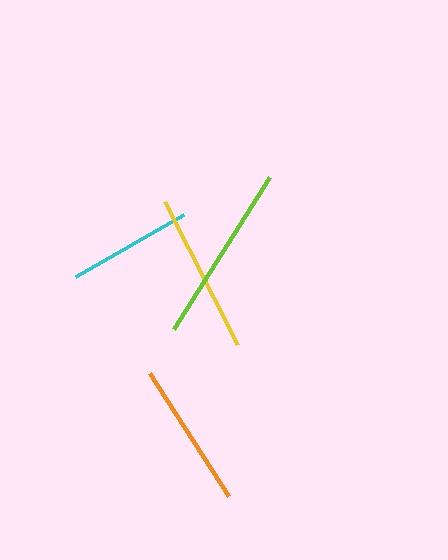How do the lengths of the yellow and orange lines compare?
The yellow and orange lines are approximately the same length.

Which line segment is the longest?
The lime line is the longest at approximately 180 pixels.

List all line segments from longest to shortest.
From longest to shortest: lime, yellow, orange, cyan.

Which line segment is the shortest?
The cyan line is the shortest at approximately 124 pixels.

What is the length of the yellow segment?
The yellow segment is approximately 160 pixels long.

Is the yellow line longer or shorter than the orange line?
The yellow line is longer than the orange line.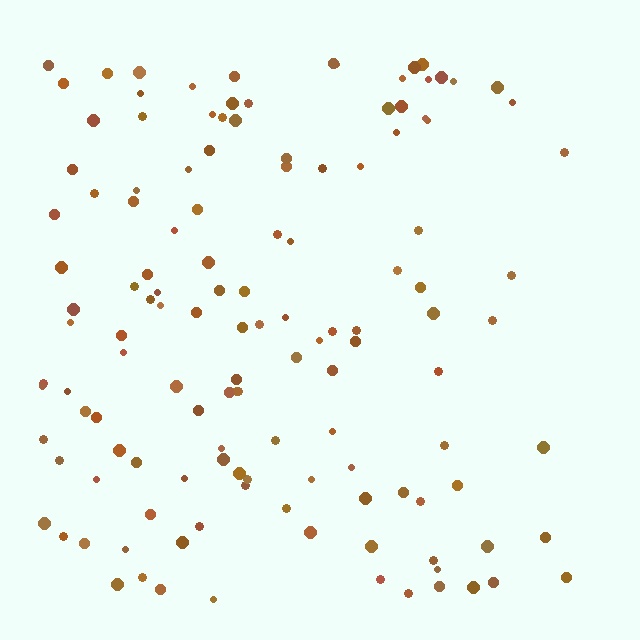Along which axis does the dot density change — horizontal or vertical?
Horizontal.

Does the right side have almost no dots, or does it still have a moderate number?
Still a moderate number, just noticeably fewer than the left.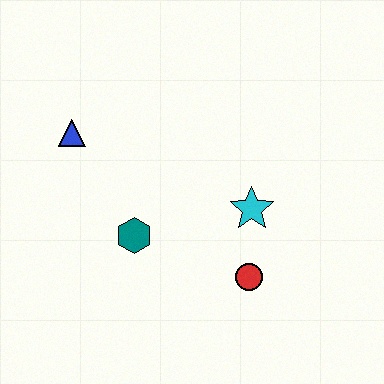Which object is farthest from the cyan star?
The blue triangle is farthest from the cyan star.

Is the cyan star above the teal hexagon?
Yes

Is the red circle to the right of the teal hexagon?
Yes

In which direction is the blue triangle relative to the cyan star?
The blue triangle is to the left of the cyan star.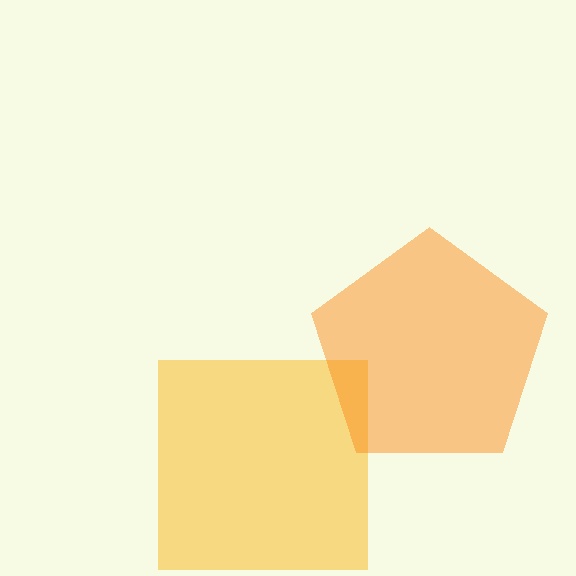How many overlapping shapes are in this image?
There are 2 overlapping shapes in the image.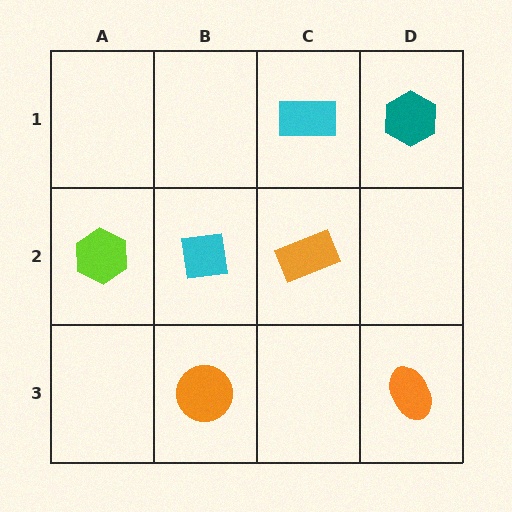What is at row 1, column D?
A teal hexagon.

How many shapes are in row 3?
2 shapes.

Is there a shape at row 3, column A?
No, that cell is empty.